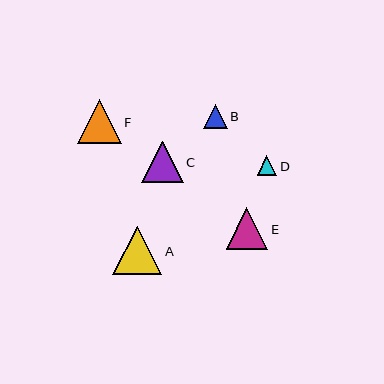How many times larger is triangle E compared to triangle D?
Triangle E is approximately 2.1 times the size of triangle D.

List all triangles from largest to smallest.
From largest to smallest: A, F, C, E, B, D.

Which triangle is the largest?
Triangle A is the largest with a size of approximately 49 pixels.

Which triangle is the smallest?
Triangle D is the smallest with a size of approximately 20 pixels.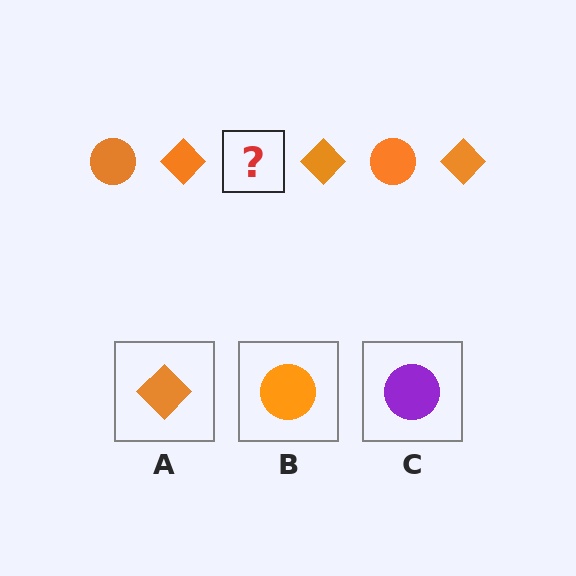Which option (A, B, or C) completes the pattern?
B.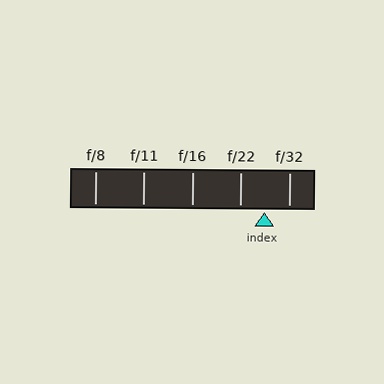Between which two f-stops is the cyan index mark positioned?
The index mark is between f/22 and f/32.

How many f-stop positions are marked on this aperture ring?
There are 5 f-stop positions marked.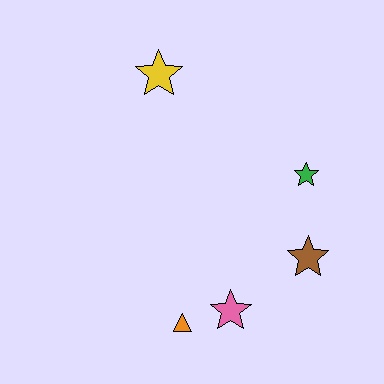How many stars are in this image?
There are 4 stars.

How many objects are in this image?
There are 5 objects.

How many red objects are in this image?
There are no red objects.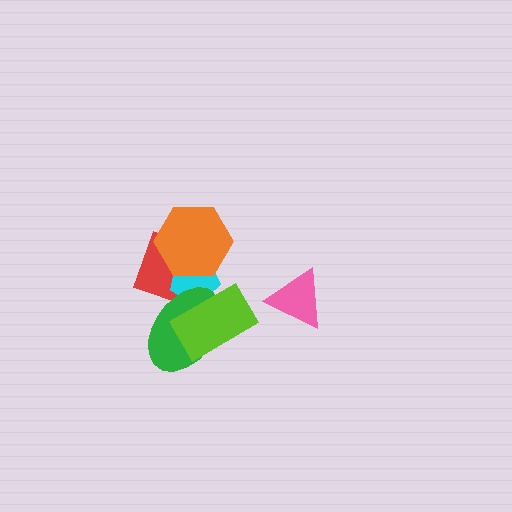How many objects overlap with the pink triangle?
0 objects overlap with the pink triangle.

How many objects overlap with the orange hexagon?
2 objects overlap with the orange hexagon.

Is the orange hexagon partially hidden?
No, no other shape covers it.